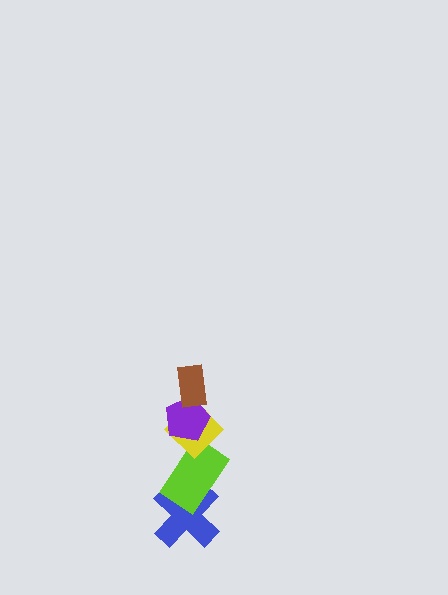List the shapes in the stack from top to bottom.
From top to bottom: the brown rectangle, the purple pentagon, the yellow diamond, the lime rectangle, the blue cross.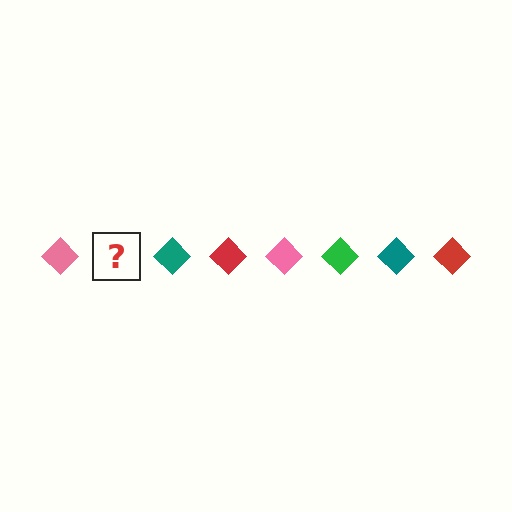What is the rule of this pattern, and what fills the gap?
The rule is that the pattern cycles through pink, green, teal, red diamonds. The gap should be filled with a green diamond.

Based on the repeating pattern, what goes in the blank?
The blank should be a green diamond.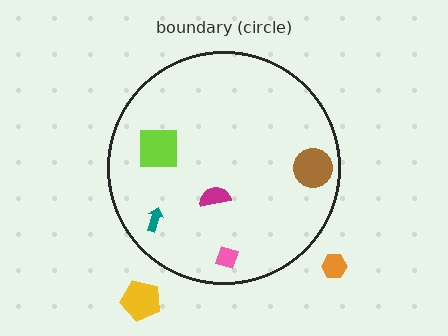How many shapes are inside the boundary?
5 inside, 2 outside.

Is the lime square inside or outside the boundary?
Inside.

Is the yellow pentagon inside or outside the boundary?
Outside.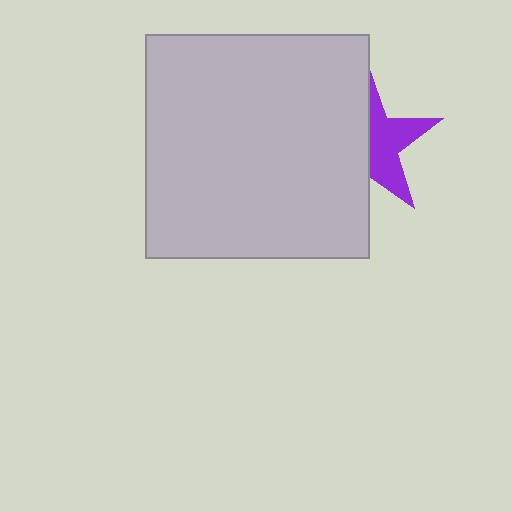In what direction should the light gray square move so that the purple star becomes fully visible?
The light gray square should move left. That is the shortest direction to clear the overlap and leave the purple star fully visible.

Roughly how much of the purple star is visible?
About half of it is visible (roughly 47%).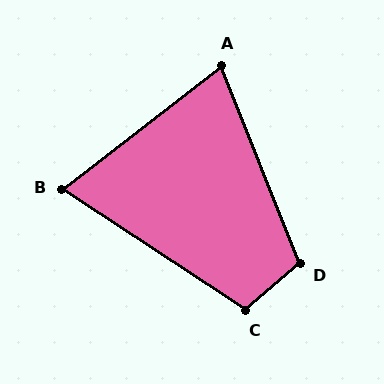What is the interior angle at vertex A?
Approximately 74 degrees (acute).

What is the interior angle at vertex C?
Approximately 106 degrees (obtuse).